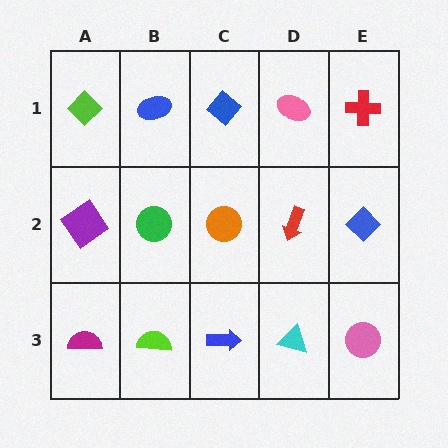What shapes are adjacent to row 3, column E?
A blue diamond (row 2, column E), a cyan triangle (row 3, column D).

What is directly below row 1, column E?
A blue diamond.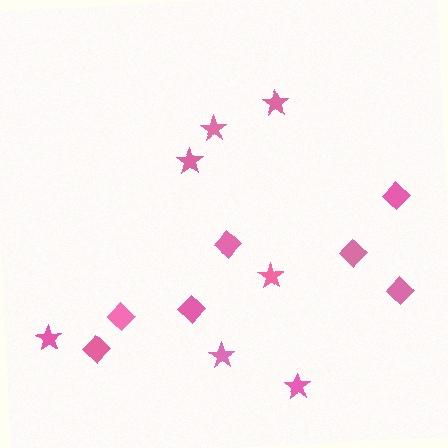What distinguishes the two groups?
There are 2 groups: one group of diamonds (7) and one group of stars (7).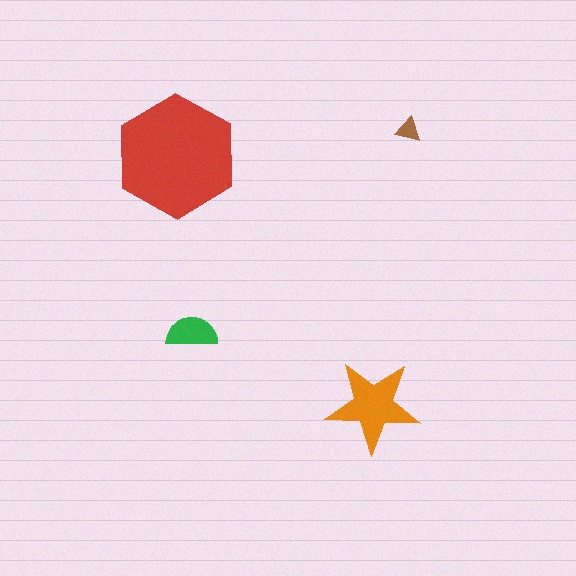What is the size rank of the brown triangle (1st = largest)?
4th.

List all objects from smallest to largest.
The brown triangle, the green semicircle, the orange star, the red hexagon.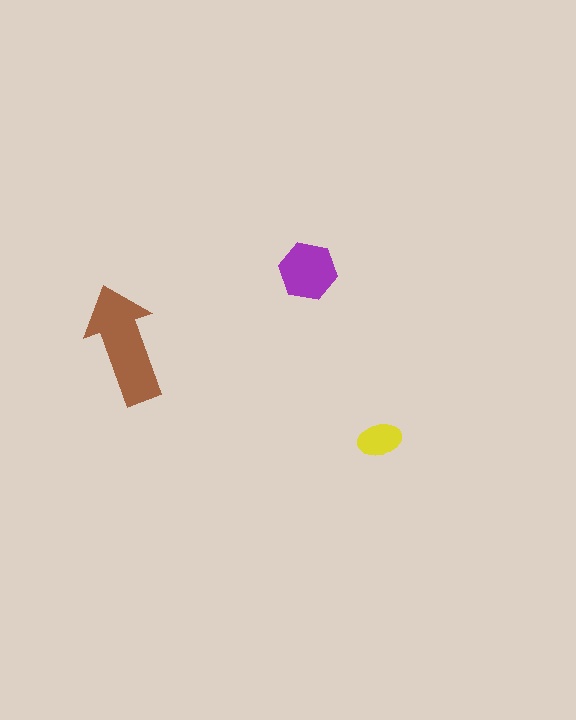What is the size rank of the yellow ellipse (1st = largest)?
3rd.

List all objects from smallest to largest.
The yellow ellipse, the purple hexagon, the brown arrow.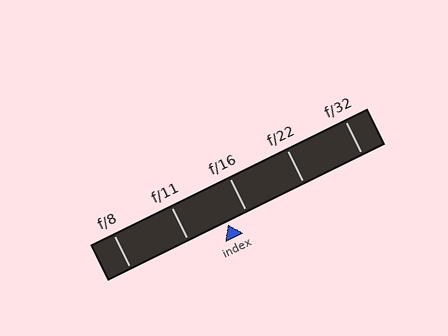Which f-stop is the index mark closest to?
The index mark is closest to f/16.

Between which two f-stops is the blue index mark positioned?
The index mark is between f/11 and f/16.